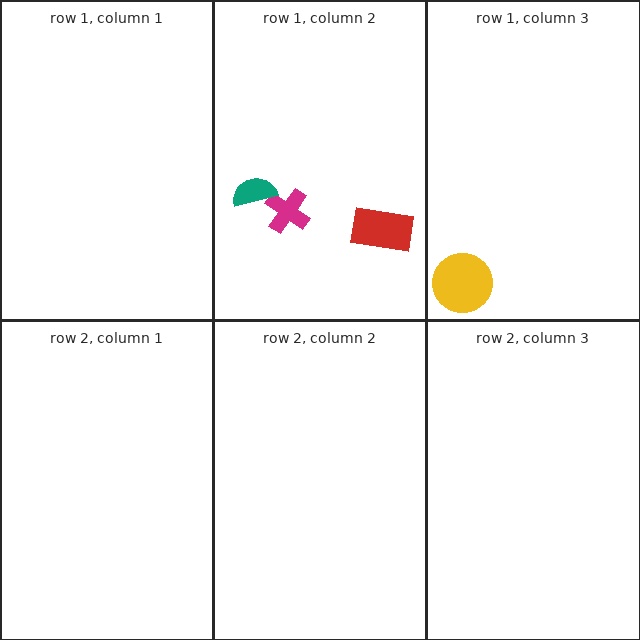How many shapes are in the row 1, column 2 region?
3.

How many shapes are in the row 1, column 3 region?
1.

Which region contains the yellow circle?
The row 1, column 3 region.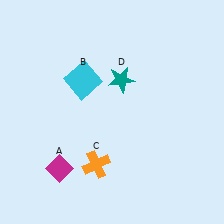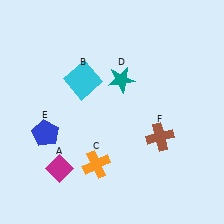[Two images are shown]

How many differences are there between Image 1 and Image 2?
There are 2 differences between the two images.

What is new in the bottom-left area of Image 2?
A blue pentagon (E) was added in the bottom-left area of Image 2.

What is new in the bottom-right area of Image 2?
A brown cross (F) was added in the bottom-right area of Image 2.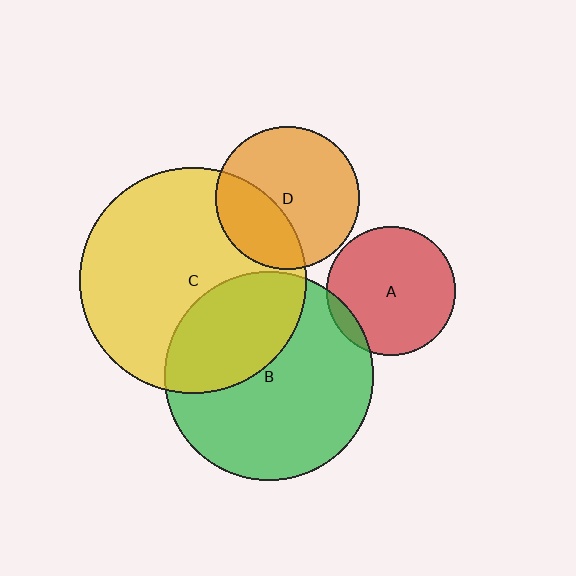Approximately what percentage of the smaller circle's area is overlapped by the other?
Approximately 35%.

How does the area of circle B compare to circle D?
Approximately 2.1 times.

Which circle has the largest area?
Circle C (yellow).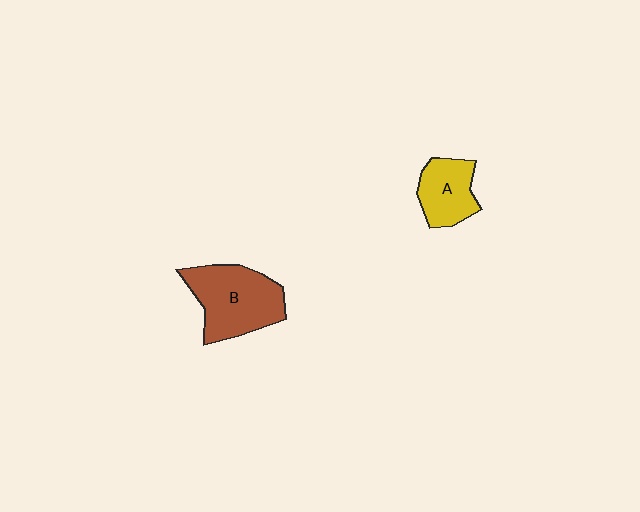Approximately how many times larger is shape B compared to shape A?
Approximately 1.6 times.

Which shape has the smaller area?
Shape A (yellow).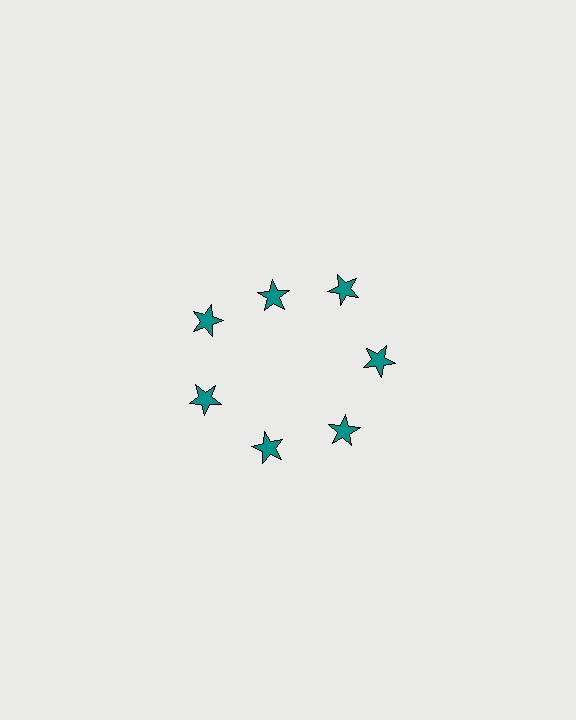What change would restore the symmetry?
The symmetry would be restored by moving it outward, back onto the ring so that all 7 stars sit at equal angles and equal distance from the center.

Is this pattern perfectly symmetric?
No. The 7 teal stars are arranged in a ring, but one element near the 12 o'clock position is pulled inward toward the center, breaking the 7-fold rotational symmetry.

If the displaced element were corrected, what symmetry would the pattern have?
It would have 7-fold rotational symmetry — the pattern would map onto itself every 51 degrees.